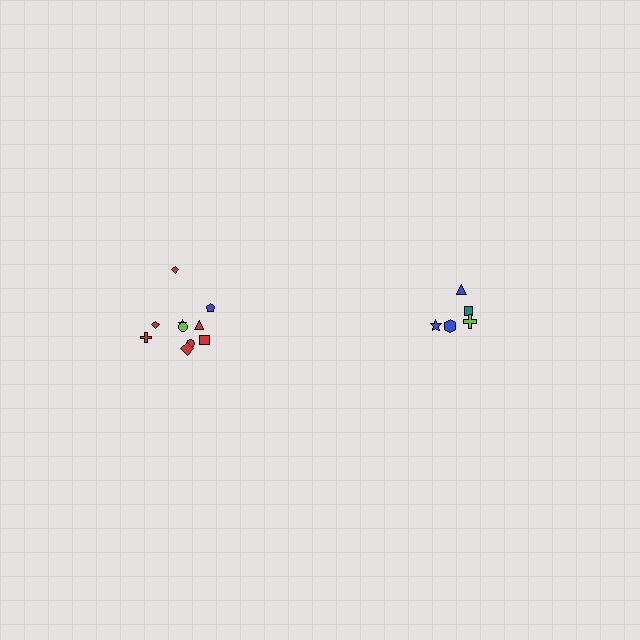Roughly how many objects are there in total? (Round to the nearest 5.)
Roughly 15 objects in total.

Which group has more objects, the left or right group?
The left group.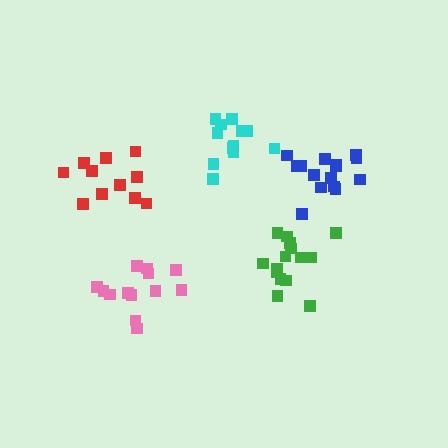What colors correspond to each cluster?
The clusters are colored: pink, red, green, blue, cyan.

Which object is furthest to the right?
The blue cluster is rightmost.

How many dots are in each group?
Group 1: 13 dots, Group 2: 11 dots, Group 3: 15 dots, Group 4: 15 dots, Group 5: 12 dots (66 total).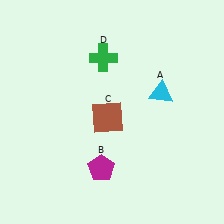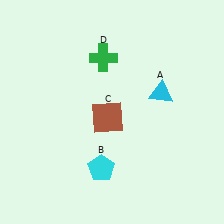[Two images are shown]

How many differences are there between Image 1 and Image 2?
There is 1 difference between the two images.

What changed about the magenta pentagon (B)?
In Image 1, B is magenta. In Image 2, it changed to cyan.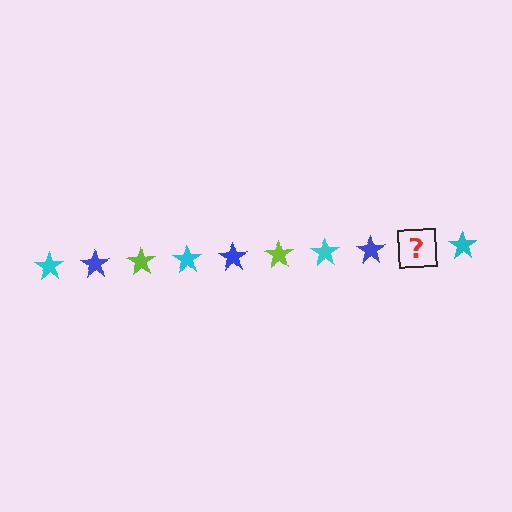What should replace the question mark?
The question mark should be replaced with a lime star.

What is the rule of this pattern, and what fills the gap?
The rule is that the pattern cycles through cyan, blue, lime stars. The gap should be filled with a lime star.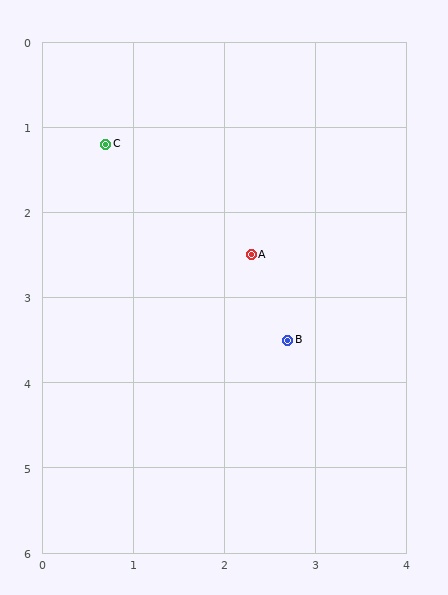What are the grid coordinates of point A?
Point A is at approximately (2.3, 2.5).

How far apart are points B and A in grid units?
Points B and A are about 1.1 grid units apart.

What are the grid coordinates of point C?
Point C is at approximately (0.7, 1.2).